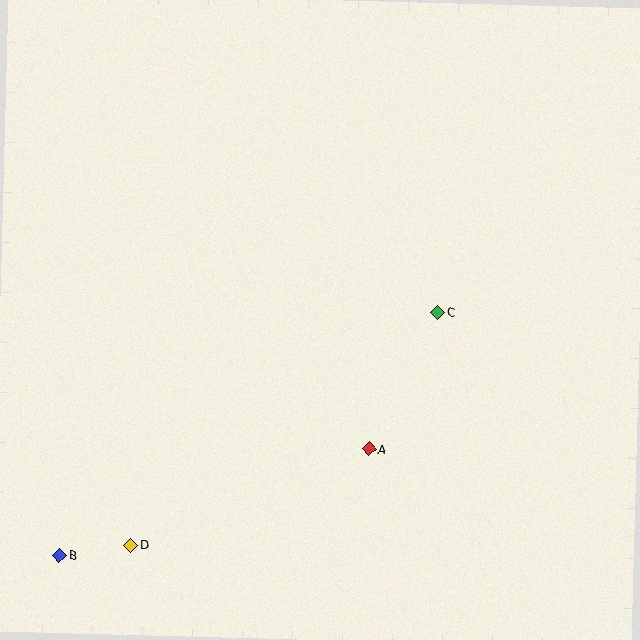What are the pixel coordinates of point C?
Point C is at (438, 312).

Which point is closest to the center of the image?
Point C at (438, 312) is closest to the center.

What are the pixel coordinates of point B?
Point B is at (60, 555).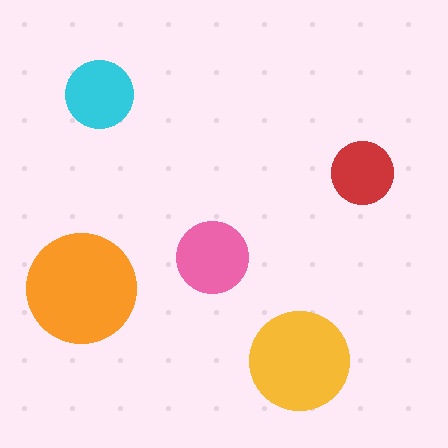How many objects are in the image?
There are 5 objects in the image.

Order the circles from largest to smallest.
the orange one, the yellow one, the pink one, the cyan one, the red one.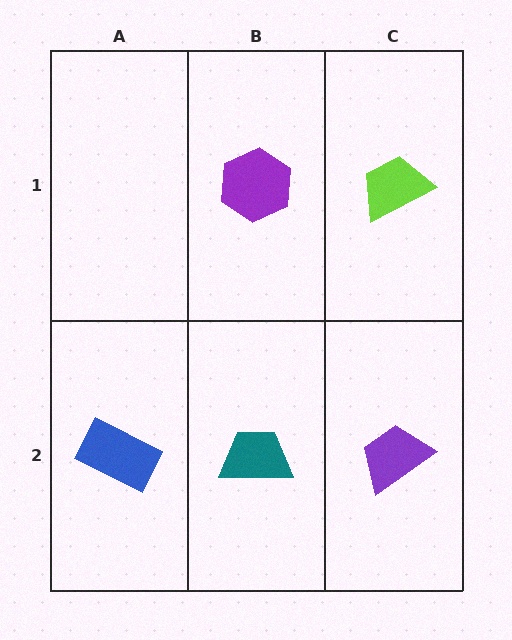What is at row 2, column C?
A purple trapezoid.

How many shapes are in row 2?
3 shapes.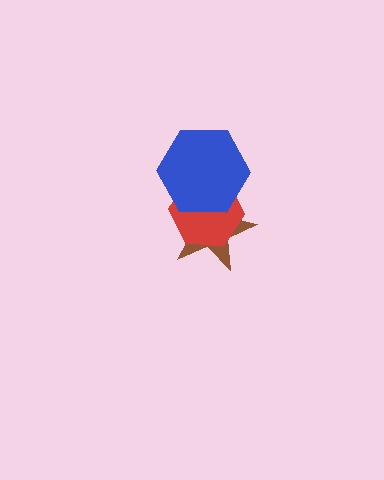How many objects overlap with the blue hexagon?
2 objects overlap with the blue hexagon.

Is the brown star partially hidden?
Yes, it is partially covered by another shape.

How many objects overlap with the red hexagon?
2 objects overlap with the red hexagon.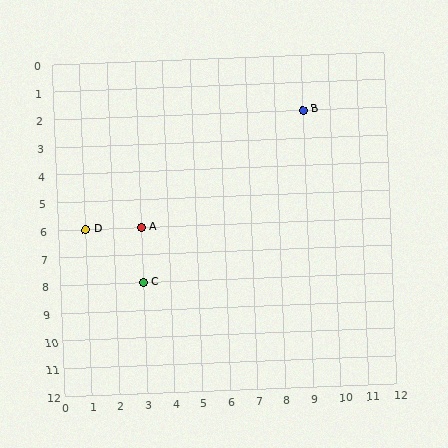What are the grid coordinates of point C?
Point C is at grid coordinates (3, 8).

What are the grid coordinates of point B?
Point B is at grid coordinates (9, 2).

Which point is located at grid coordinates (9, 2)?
Point B is at (9, 2).